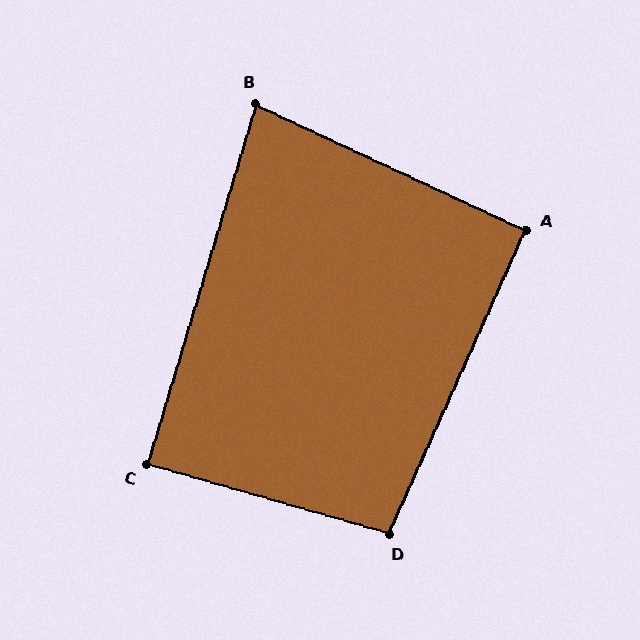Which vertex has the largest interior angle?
D, at approximately 98 degrees.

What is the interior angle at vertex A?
Approximately 91 degrees (approximately right).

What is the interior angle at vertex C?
Approximately 89 degrees (approximately right).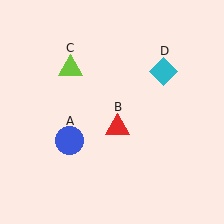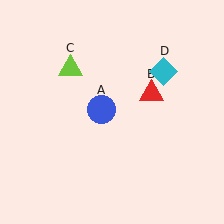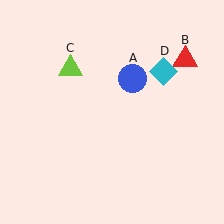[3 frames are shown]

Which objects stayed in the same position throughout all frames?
Lime triangle (object C) and cyan diamond (object D) remained stationary.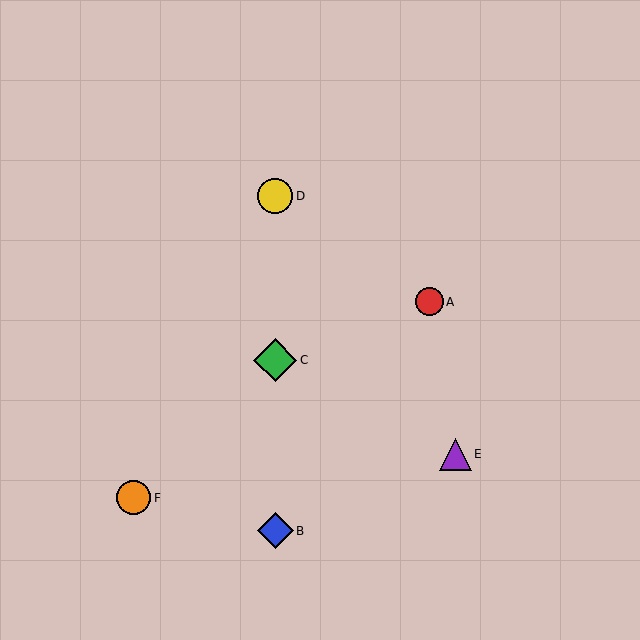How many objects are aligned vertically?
3 objects (B, C, D) are aligned vertically.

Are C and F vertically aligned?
No, C is at x≈275 and F is at x≈134.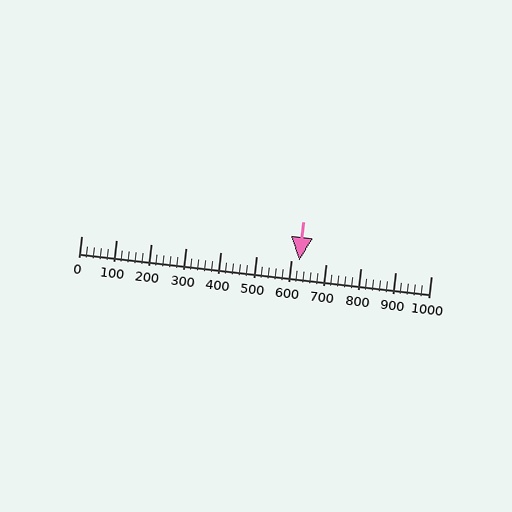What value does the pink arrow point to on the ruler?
The pink arrow points to approximately 624.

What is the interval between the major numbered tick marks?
The major tick marks are spaced 100 units apart.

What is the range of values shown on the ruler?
The ruler shows values from 0 to 1000.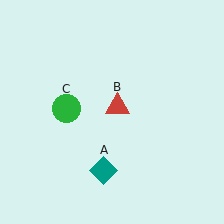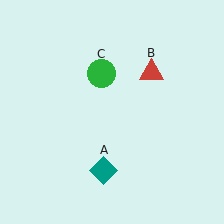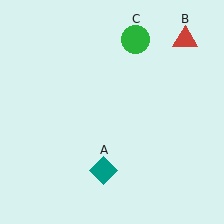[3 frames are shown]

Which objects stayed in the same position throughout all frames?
Teal diamond (object A) remained stationary.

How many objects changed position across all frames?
2 objects changed position: red triangle (object B), green circle (object C).